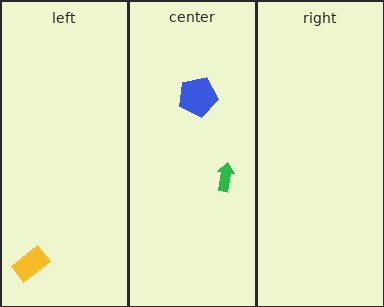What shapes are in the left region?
The yellow rectangle.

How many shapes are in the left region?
1.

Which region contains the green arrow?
The center region.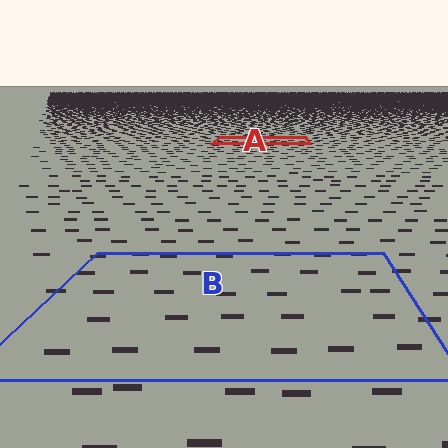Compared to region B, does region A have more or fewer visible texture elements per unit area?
Region A has more texture elements per unit area — they are packed more densely because it is farther away.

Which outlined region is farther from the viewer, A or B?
Region A is farther from the viewer — the texture elements inside it appear smaller and more densely packed.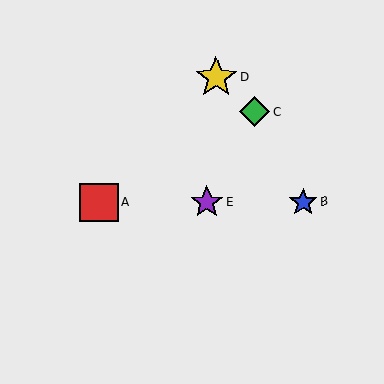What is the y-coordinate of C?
Object C is at y≈112.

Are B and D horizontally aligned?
No, B is at y≈202 and D is at y≈77.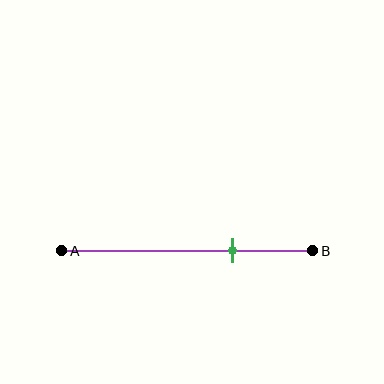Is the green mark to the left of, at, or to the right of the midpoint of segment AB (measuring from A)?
The green mark is to the right of the midpoint of segment AB.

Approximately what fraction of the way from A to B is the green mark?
The green mark is approximately 70% of the way from A to B.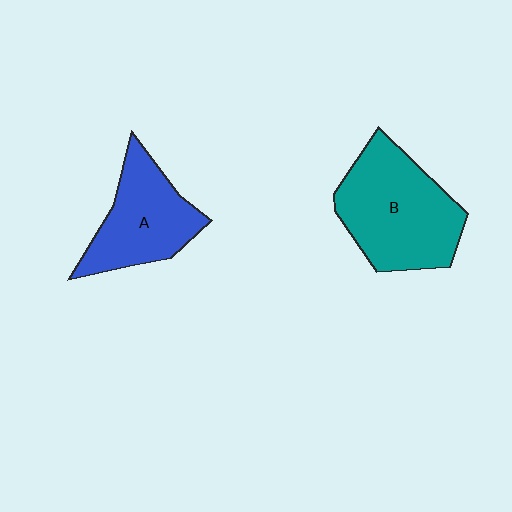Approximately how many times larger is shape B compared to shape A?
Approximately 1.4 times.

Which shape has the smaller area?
Shape A (blue).